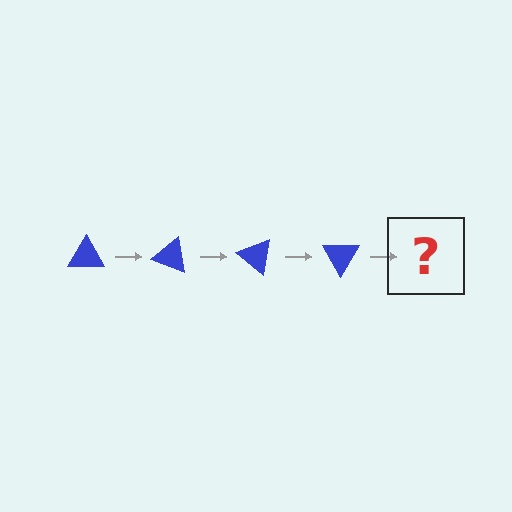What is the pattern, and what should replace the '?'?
The pattern is that the triangle rotates 20 degrees each step. The '?' should be a blue triangle rotated 80 degrees.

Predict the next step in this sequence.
The next step is a blue triangle rotated 80 degrees.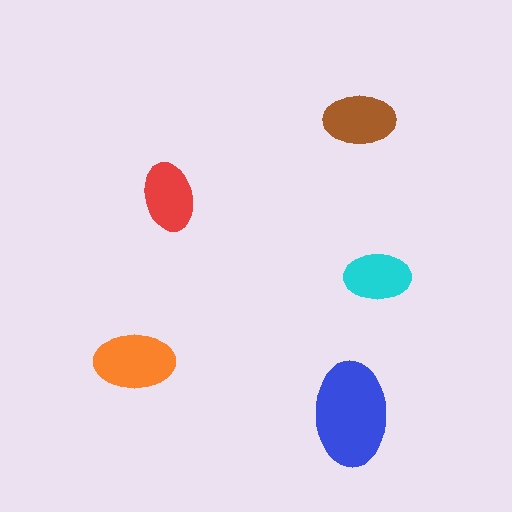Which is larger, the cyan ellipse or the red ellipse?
The red one.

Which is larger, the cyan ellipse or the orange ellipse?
The orange one.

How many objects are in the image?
There are 5 objects in the image.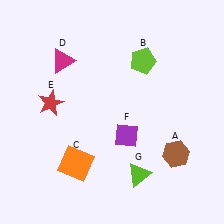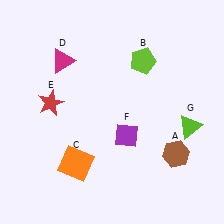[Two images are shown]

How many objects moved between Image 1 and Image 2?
1 object moved between the two images.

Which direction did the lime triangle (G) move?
The lime triangle (G) moved right.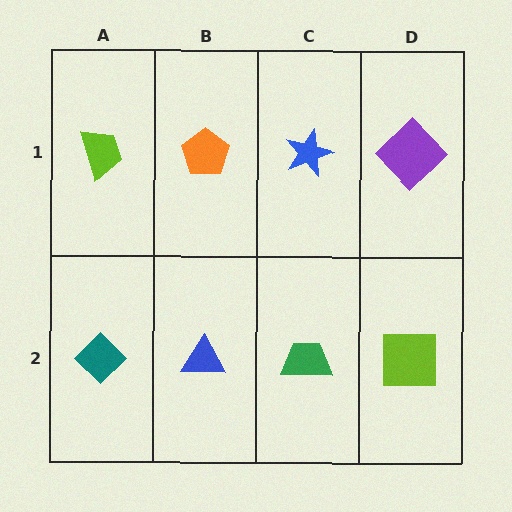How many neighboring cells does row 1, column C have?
3.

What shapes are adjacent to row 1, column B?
A blue triangle (row 2, column B), a lime trapezoid (row 1, column A), a blue star (row 1, column C).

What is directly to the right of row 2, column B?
A green trapezoid.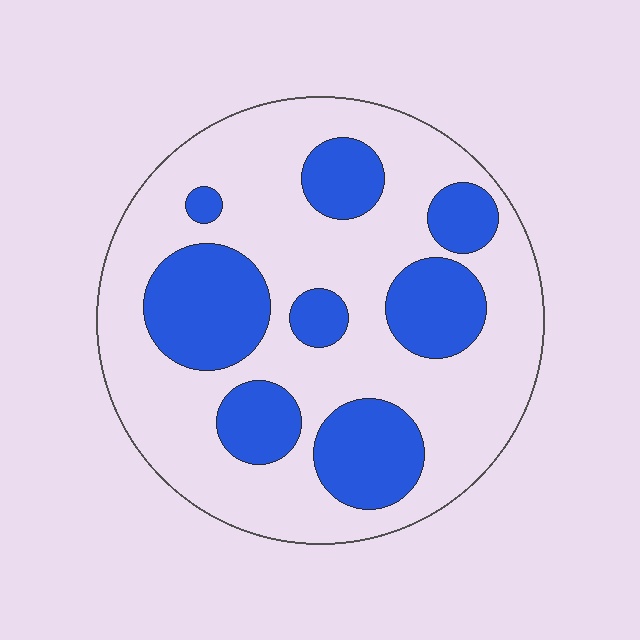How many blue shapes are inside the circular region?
8.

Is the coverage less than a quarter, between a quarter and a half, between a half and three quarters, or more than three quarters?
Between a quarter and a half.